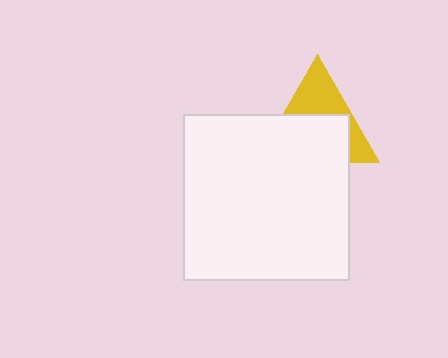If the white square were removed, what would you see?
You would see the complete yellow triangle.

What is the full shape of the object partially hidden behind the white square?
The partially hidden object is a yellow triangle.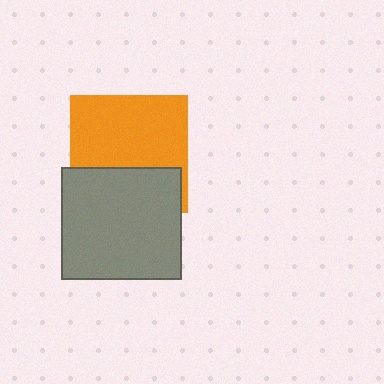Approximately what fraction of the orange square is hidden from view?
Roughly 37% of the orange square is hidden behind the gray rectangle.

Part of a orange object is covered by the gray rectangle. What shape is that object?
It is a square.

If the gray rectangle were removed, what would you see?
You would see the complete orange square.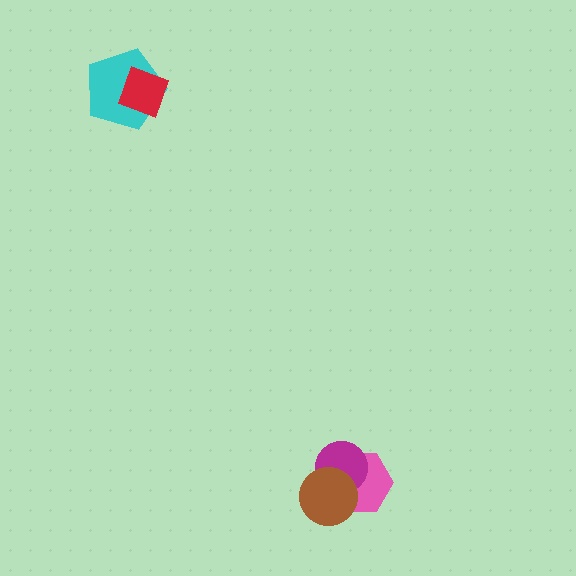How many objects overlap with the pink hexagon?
2 objects overlap with the pink hexagon.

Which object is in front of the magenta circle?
The brown circle is in front of the magenta circle.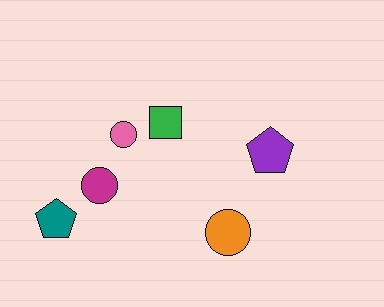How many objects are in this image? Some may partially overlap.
There are 6 objects.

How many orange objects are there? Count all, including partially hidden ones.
There is 1 orange object.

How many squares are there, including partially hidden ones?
There is 1 square.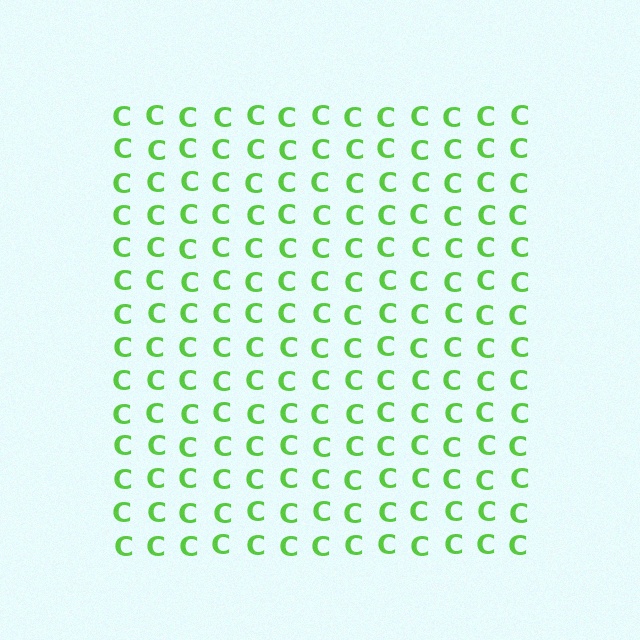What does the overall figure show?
The overall figure shows a square.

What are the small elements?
The small elements are letter C's.